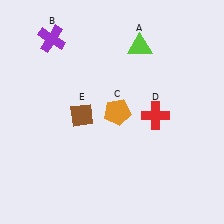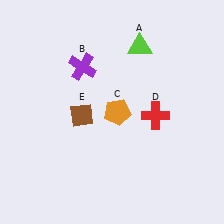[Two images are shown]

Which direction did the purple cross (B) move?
The purple cross (B) moved right.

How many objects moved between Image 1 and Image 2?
1 object moved between the two images.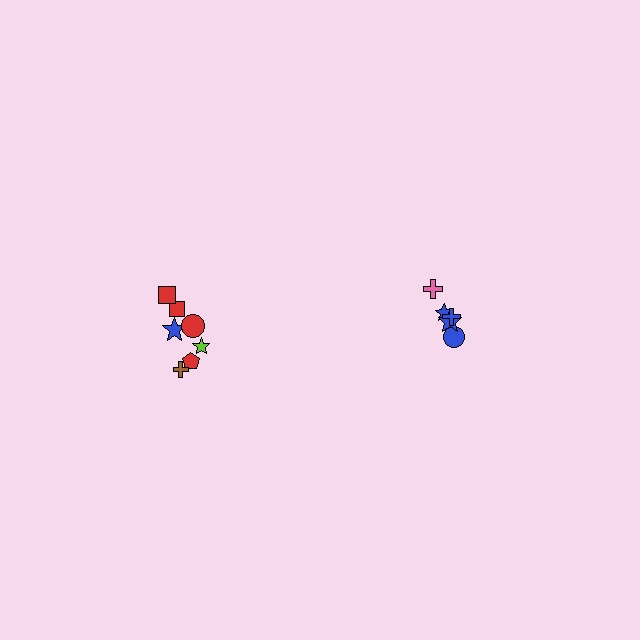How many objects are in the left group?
There are 7 objects.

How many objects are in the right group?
There are 5 objects.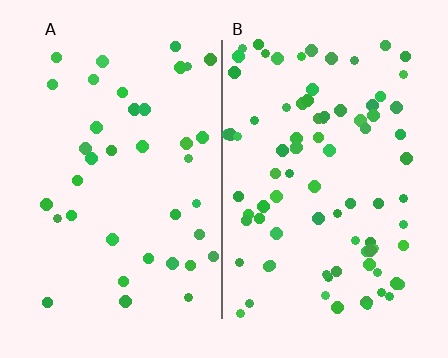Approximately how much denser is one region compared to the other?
Approximately 2.2× — region B over region A.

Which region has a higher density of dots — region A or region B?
B (the right).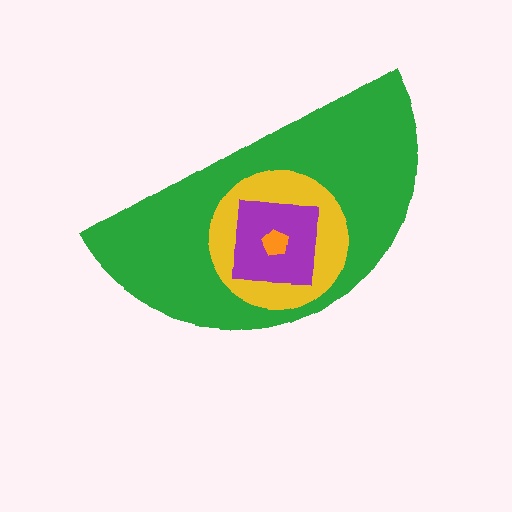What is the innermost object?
The orange pentagon.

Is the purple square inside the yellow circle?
Yes.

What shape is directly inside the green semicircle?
The yellow circle.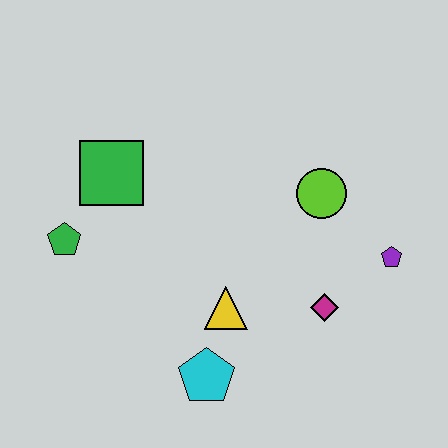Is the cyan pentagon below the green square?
Yes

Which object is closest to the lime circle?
The purple pentagon is closest to the lime circle.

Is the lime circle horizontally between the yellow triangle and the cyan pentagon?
No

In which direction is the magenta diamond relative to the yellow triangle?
The magenta diamond is to the right of the yellow triangle.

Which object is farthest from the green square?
The purple pentagon is farthest from the green square.